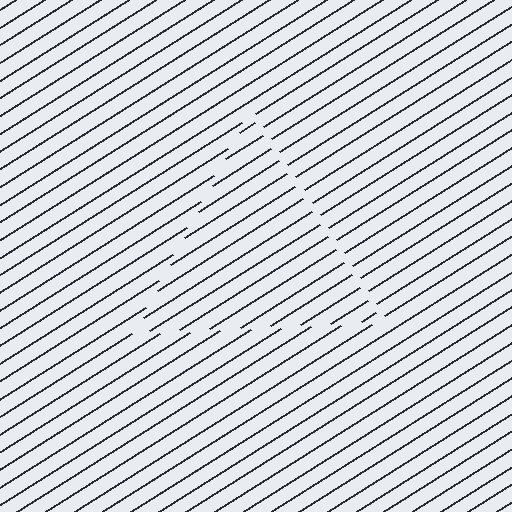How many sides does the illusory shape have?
3 sides — the line-ends trace a triangle.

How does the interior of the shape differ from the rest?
The interior of the shape contains the same grating, shifted by half a period — the contour is defined by the phase discontinuity where line-ends from the inner and outer gratings abut.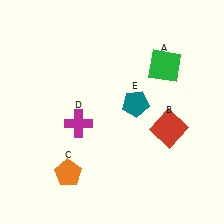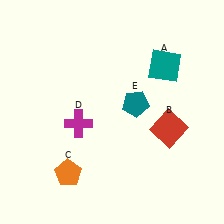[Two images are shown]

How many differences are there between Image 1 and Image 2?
There is 1 difference between the two images.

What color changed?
The square (A) changed from green in Image 1 to teal in Image 2.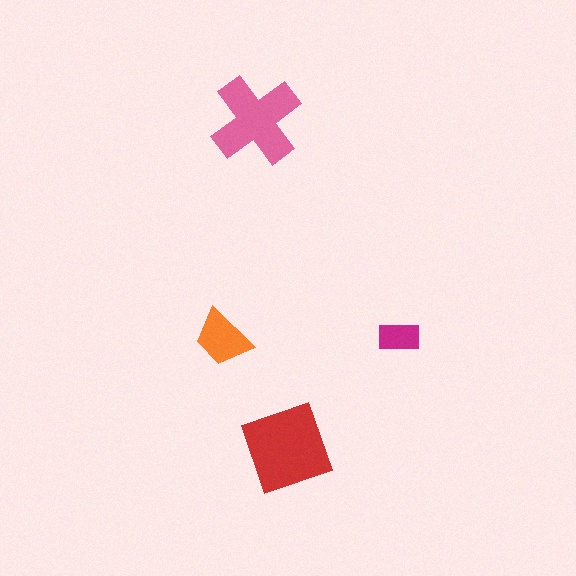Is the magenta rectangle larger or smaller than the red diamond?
Smaller.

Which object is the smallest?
The magenta rectangle.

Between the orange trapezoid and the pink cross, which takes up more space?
The pink cross.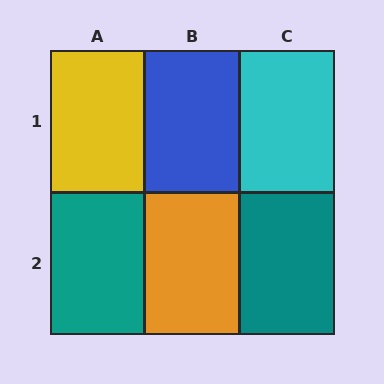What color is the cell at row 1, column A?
Yellow.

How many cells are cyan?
1 cell is cyan.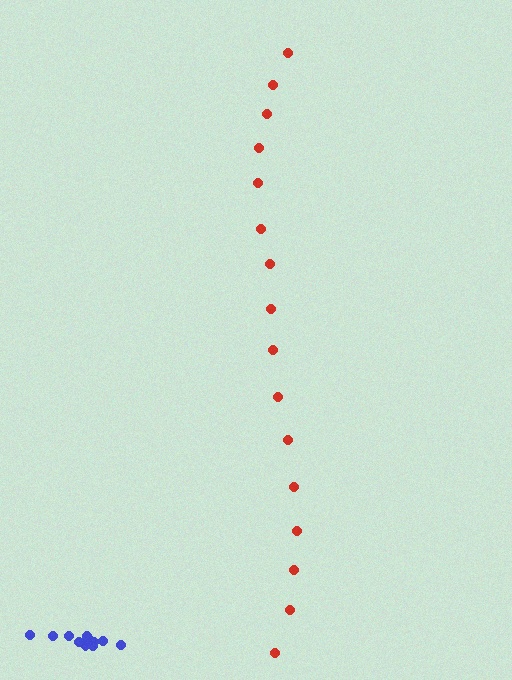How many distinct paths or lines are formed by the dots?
There are 2 distinct paths.